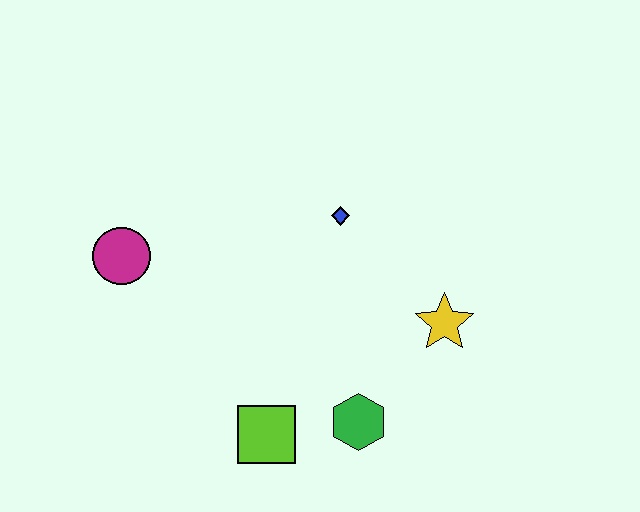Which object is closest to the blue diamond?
The yellow star is closest to the blue diamond.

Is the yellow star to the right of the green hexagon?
Yes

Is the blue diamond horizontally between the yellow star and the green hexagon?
No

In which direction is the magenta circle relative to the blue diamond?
The magenta circle is to the left of the blue diamond.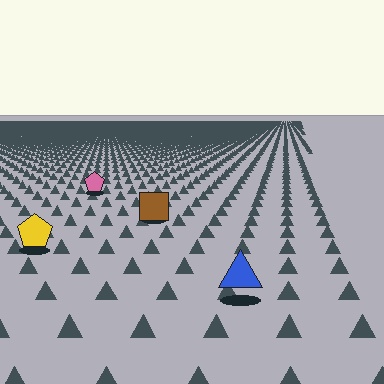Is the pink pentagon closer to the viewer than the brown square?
No. The brown square is closer — you can tell from the texture gradient: the ground texture is coarser near it.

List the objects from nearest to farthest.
From nearest to farthest: the blue triangle, the yellow pentagon, the brown square, the pink pentagon.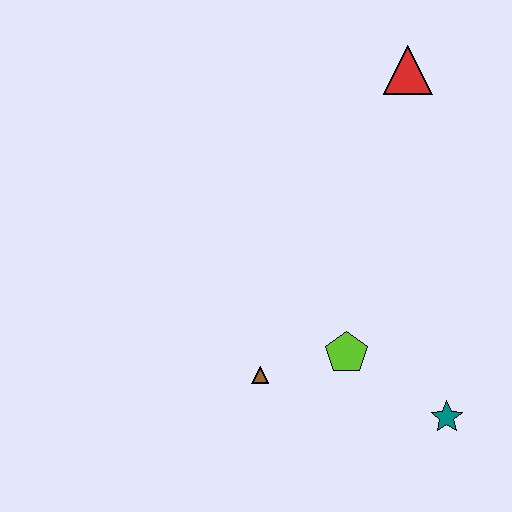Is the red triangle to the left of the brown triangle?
No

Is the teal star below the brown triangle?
Yes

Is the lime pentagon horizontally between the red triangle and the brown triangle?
Yes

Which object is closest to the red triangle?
The lime pentagon is closest to the red triangle.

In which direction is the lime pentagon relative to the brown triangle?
The lime pentagon is to the right of the brown triangle.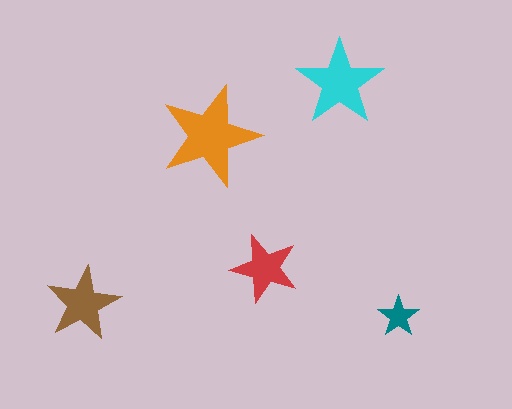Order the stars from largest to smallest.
the orange one, the cyan one, the brown one, the red one, the teal one.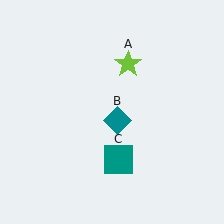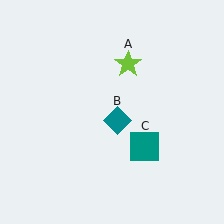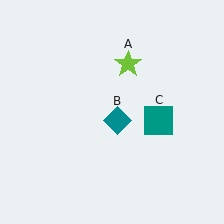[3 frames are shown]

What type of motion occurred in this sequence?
The teal square (object C) rotated counterclockwise around the center of the scene.